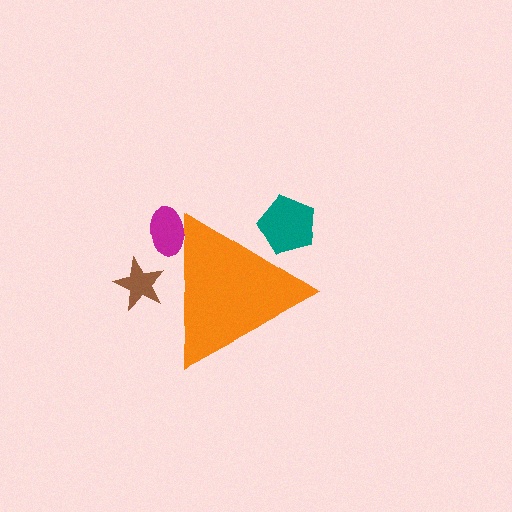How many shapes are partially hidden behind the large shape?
3 shapes are partially hidden.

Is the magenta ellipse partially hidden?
Yes, the magenta ellipse is partially hidden behind the orange triangle.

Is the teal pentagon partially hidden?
Yes, the teal pentagon is partially hidden behind the orange triangle.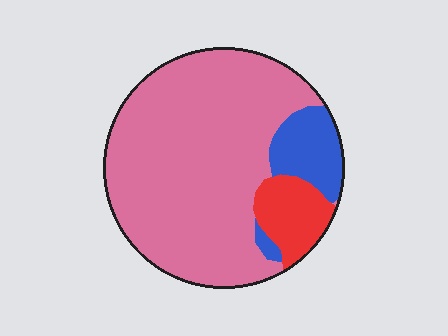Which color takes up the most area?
Pink, at roughly 75%.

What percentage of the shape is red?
Red takes up about one tenth (1/10) of the shape.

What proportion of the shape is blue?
Blue covers about 10% of the shape.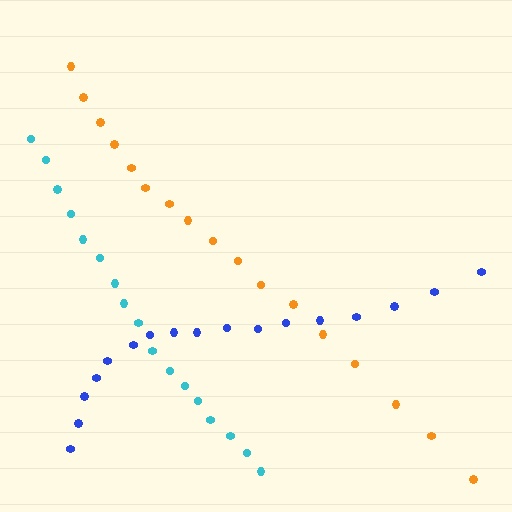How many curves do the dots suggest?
There are 3 distinct paths.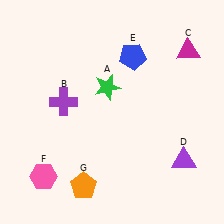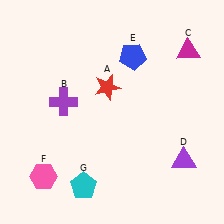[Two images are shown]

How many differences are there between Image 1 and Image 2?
There are 2 differences between the two images.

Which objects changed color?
A changed from green to red. G changed from orange to cyan.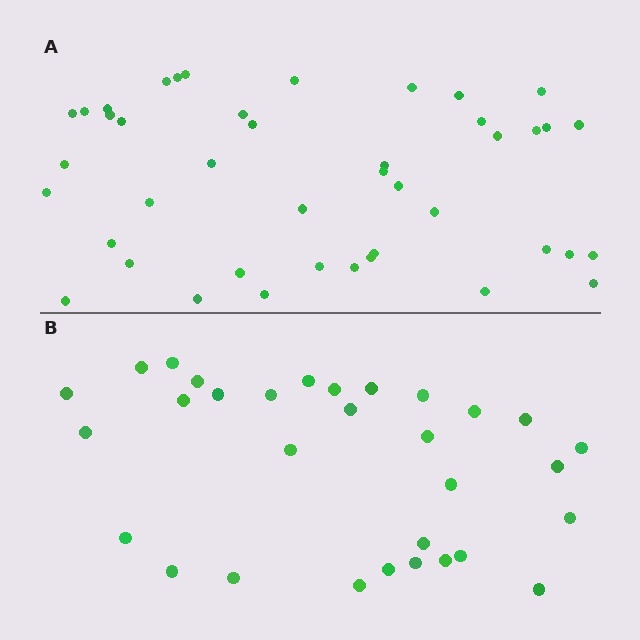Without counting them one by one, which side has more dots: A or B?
Region A (the top region) has more dots.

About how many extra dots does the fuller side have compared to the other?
Region A has roughly 12 or so more dots than region B.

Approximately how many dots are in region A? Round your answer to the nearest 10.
About 40 dots. (The exact count is 43, which rounds to 40.)